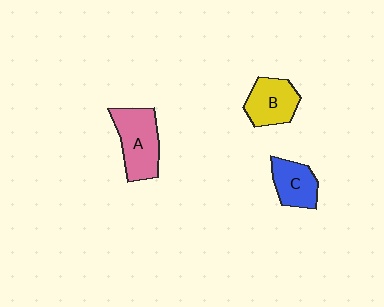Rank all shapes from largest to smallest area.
From largest to smallest: A (pink), B (yellow), C (blue).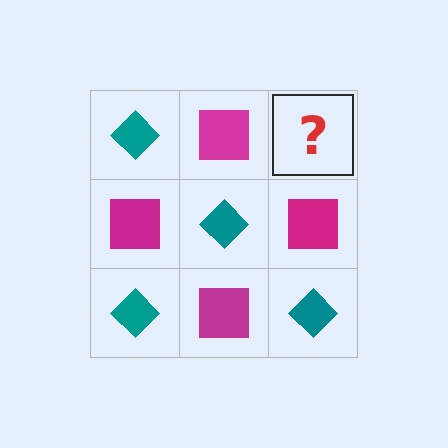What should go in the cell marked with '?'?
The missing cell should contain a teal diamond.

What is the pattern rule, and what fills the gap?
The rule is that it alternates teal diamond and magenta square in a checkerboard pattern. The gap should be filled with a teal diamond.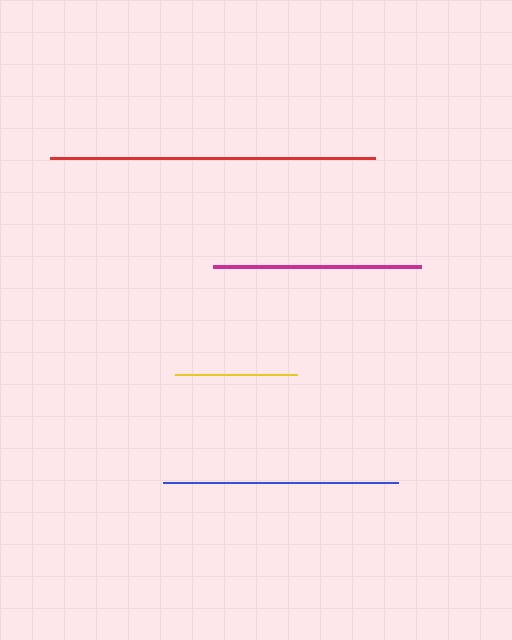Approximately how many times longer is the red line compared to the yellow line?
The red line is approximately 2.7 times the length of the yellow line.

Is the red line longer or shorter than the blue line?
The red line is longer than the blue line.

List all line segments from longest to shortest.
From longest to shortest: red, blue, magenta, yellow.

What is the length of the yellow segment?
The yellow segment is approximately 122 pixels long.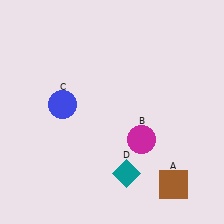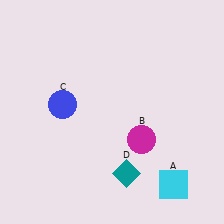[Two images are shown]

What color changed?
The square (A) changed from brown in Image 1 to cyan in Image 2.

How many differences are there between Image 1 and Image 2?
There is 1 difference between the two images.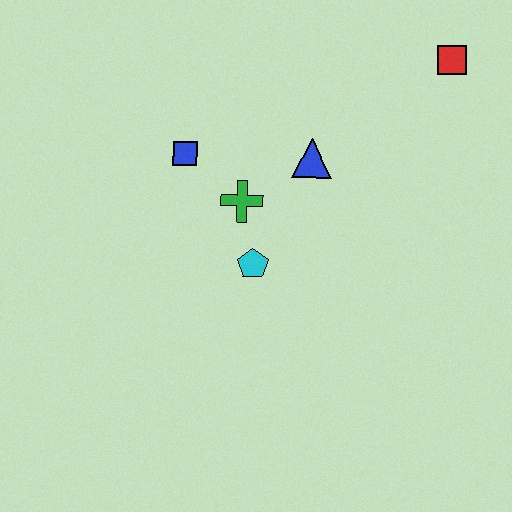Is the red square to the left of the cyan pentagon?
No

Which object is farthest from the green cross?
The red square is farthest from the green cross.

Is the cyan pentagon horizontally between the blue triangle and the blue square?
Yes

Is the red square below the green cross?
No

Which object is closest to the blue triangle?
The green cross is closest to the blue triangle.